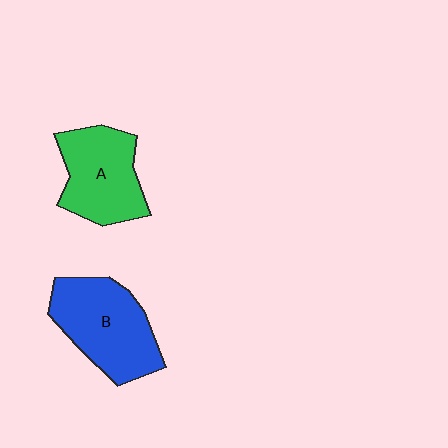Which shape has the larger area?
Shape B (blue).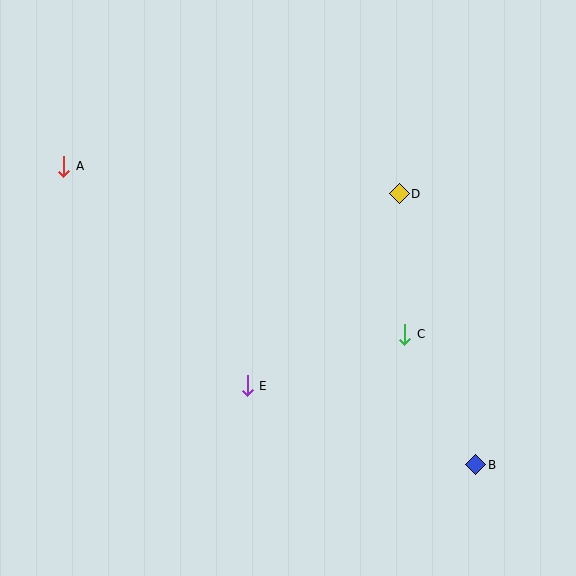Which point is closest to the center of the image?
Point E at (247, 386) is closest to the center.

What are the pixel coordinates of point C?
Point C is at (405, 334).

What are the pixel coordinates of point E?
Point E is at (247, 386).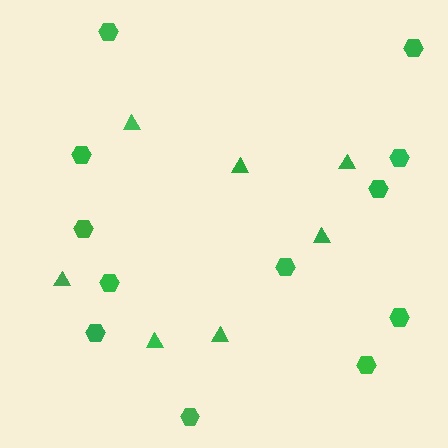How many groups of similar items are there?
There are 2 groups: one group of triangles (7) and one group of hexagons (12).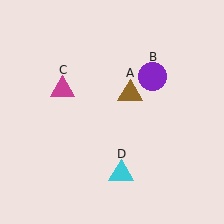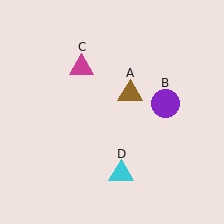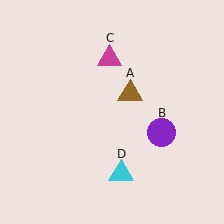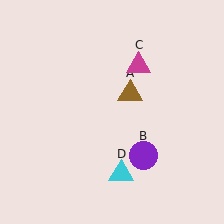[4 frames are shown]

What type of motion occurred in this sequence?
The purple circle (object B), magenta triangle (object C) rotated clockwise around the center of the scene.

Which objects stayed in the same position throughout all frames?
Brown triangle (object A) and cyan triangle (object D) remained stationary.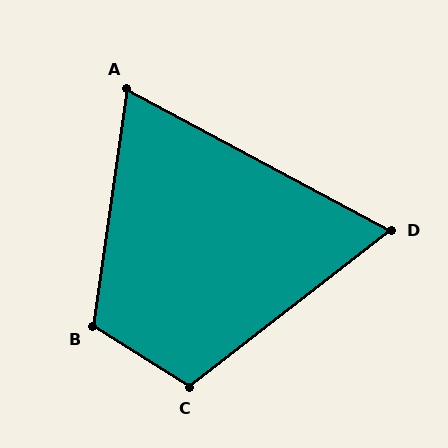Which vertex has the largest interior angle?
B, at approximately 114 degrees.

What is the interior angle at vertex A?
Approximately 70 degrees (acute).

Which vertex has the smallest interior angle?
D, at approximately 66 degrees.